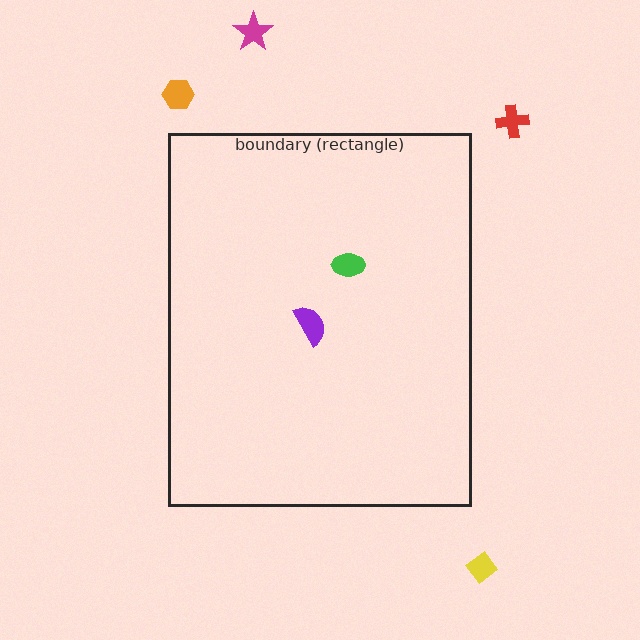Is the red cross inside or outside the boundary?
Outside.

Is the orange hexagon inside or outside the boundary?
Outside.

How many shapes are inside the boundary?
2 inside, 4 outside.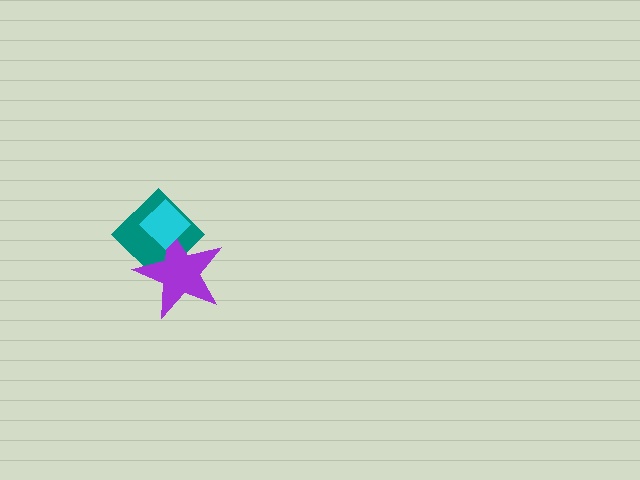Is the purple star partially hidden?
Yes, it is partially covered by another shape.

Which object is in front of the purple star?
The cyan diamond is in front of the purple star.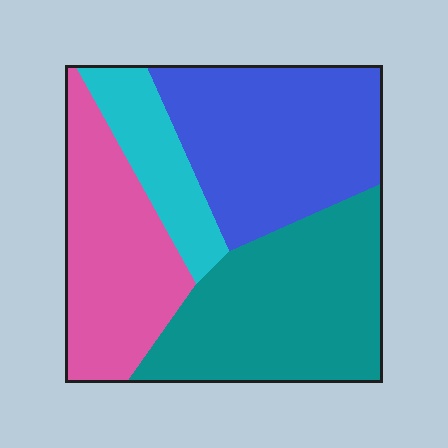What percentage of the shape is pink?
Pink takes up about one quarter (1/4) of the shape.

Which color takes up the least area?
Cyan, at roughly 10%.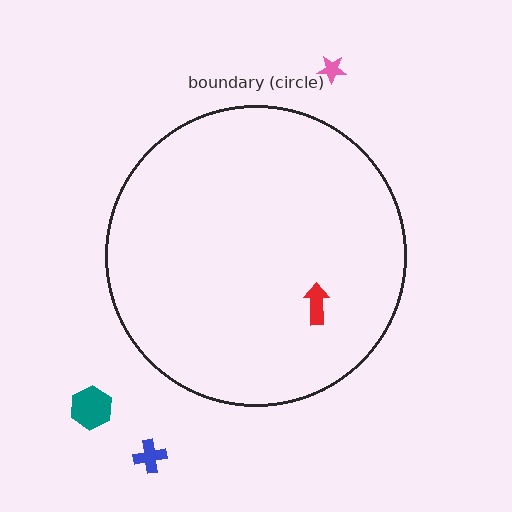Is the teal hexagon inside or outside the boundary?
Outside.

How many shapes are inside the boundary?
1 inside, 3 outside.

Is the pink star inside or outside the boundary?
Outside.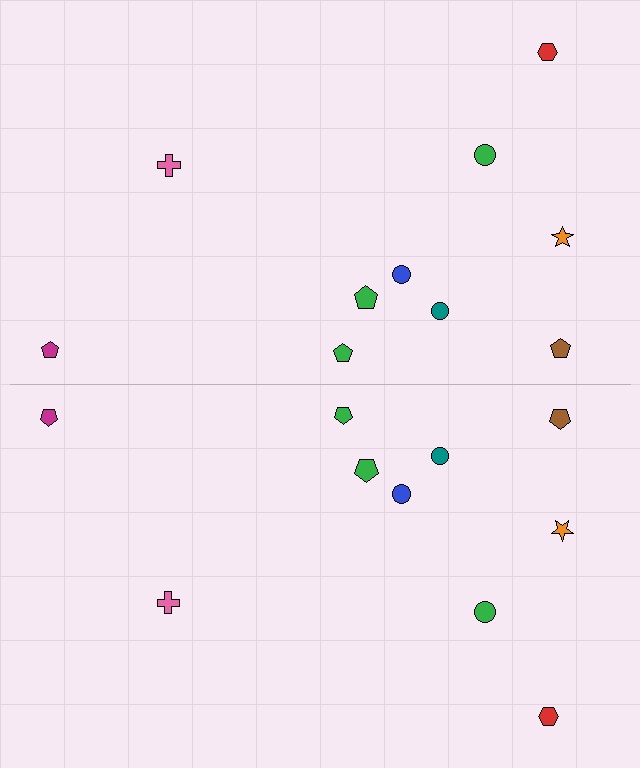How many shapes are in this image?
There are 20 shapes in this image.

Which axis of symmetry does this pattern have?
The pattern has a horizontal axis of symmetry running through the center of the image.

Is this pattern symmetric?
Yes, this pattern has bilateral (reflection) symmetry.